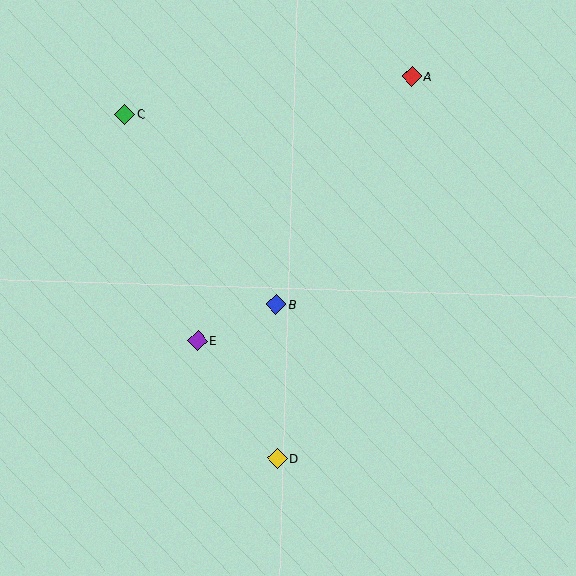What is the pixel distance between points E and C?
The distance between E and C is 238 pixels.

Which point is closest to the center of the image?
Point B at (276, 304) is closest to the center.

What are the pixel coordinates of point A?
Point A is at (412, 77).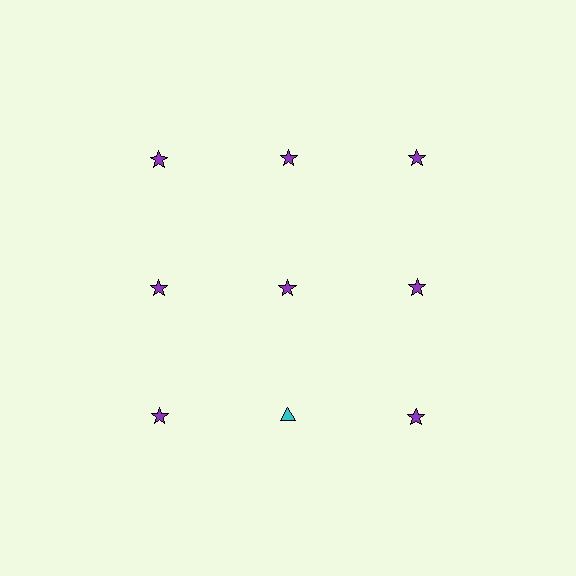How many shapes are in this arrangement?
There are 9 shapes arranged in a grid pattern.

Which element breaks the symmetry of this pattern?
The cyan triangle in the third row, second from left column breaks the symmetry. All other shapes are purple stars.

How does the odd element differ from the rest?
It differs in both color (cyan instead of purple) and shape (triangle instead of star).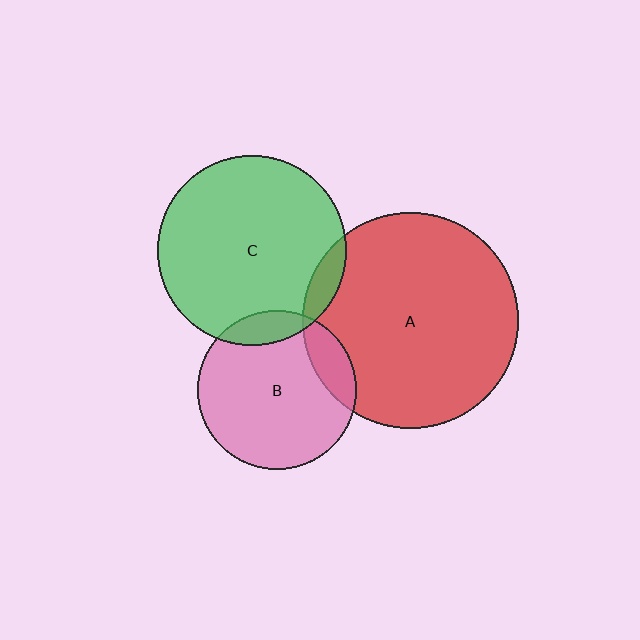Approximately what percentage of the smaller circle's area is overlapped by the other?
Approximately 5%.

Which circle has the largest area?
Circle A (red).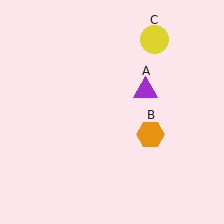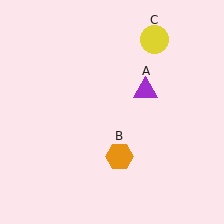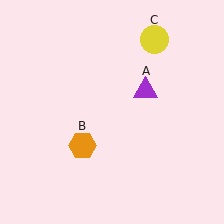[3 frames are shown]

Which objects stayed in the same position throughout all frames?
Purple triangle (object A) and yellow circle (object C) remained stationary.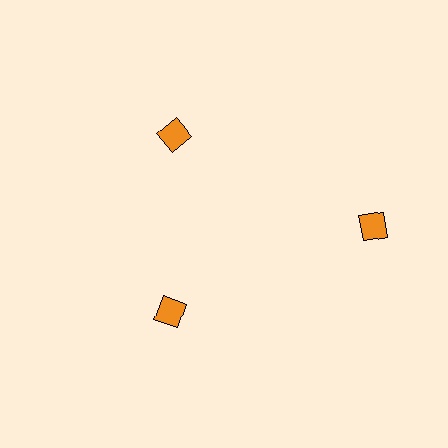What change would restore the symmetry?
The symmetry would be restored by moving it inward, back onto the ring so that all 3 diamonds sit at equal angles and equal distance from the center.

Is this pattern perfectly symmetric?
No. The 3 orange diamonds are arranged in a ring, but one element near the 3 o'clock position is pushed outward from the center, breaking the 3-fold rotational symmetry.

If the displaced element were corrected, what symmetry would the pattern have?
It would have 3-fold rotational symmetry — the pattern would map onto itself every 120 degrees.